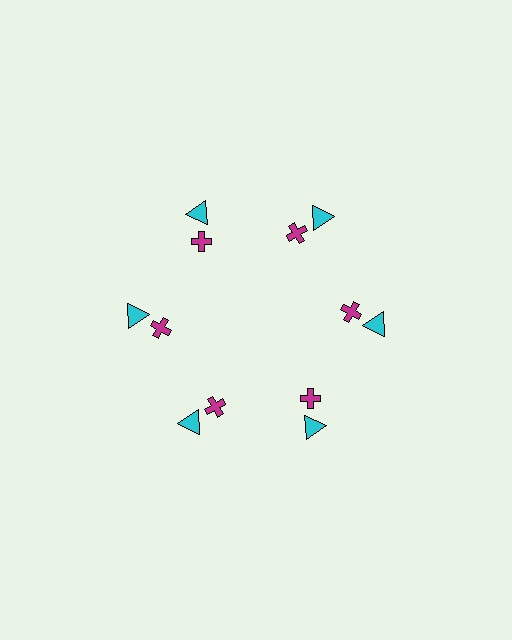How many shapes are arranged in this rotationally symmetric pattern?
There are 12 shapes, arranged in 6 groups of 2.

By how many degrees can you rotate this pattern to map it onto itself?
The pattern maps onto itself every 60 degrees of rotation.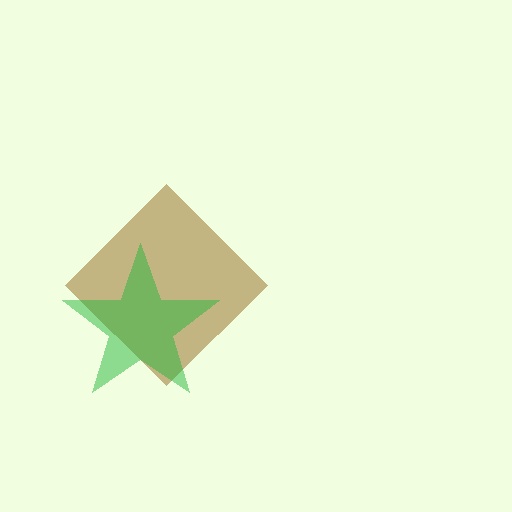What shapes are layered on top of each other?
The layered shapes are: a brown diamond, a green star.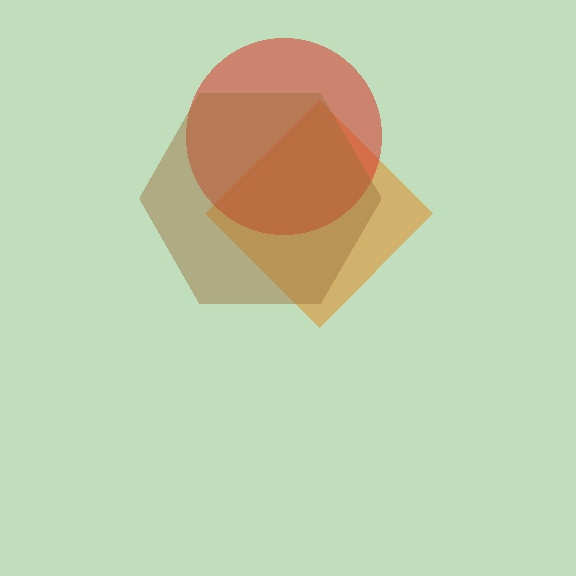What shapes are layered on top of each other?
The layered shapes are: an orange diamond, a red circle, a brown hexagon.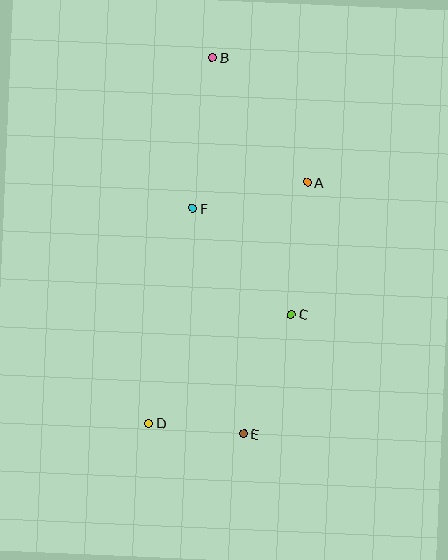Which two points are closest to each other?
Points D and E are closest to each other.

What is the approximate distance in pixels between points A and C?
The distance between A and C is approximately 133 pixels.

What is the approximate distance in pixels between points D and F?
The distance between D and F is approximately 219 pixels.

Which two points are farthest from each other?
Points B and E are farthest from each other.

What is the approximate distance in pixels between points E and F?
The distance between E and F is approximately 231 pixels.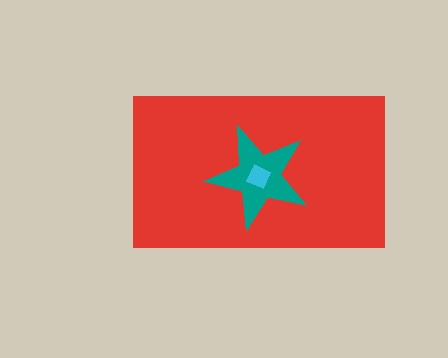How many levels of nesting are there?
3.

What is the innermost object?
The cyan square.